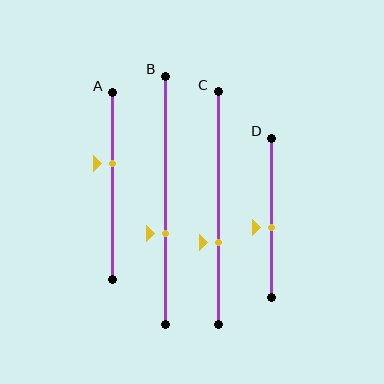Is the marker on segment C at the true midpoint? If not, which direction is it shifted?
No, the marker on segment C is shifted downward by about 15% of the segment length.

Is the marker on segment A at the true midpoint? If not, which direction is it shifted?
No, the marker on segment A is shifted upward by about 12% of the segment length.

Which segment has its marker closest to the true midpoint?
Segment D has its marker closest to the true midpoint.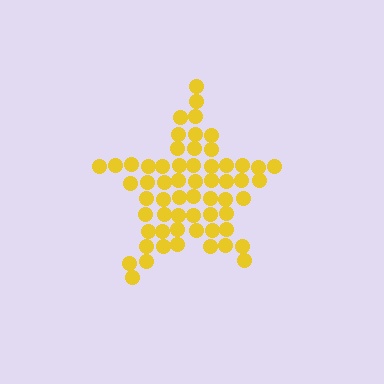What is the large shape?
The large shape is a star.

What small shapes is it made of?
It is made of small circles.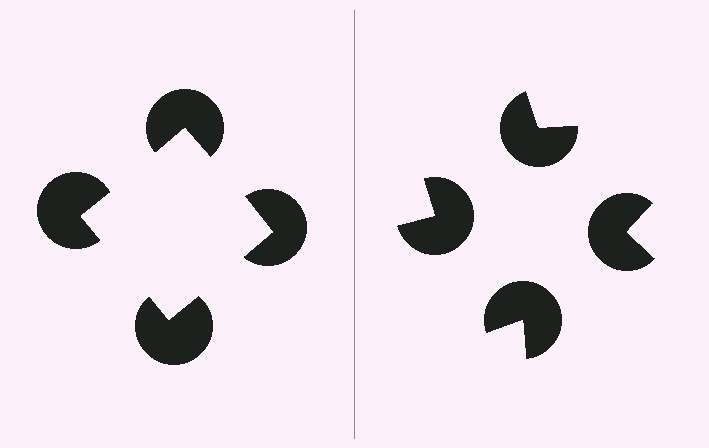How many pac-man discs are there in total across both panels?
8 — 4 on each side.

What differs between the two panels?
The pac-man discs are positioned identically on both sides; only the wedge orientations differ. On the left they align to a square; on the right they are misaligned.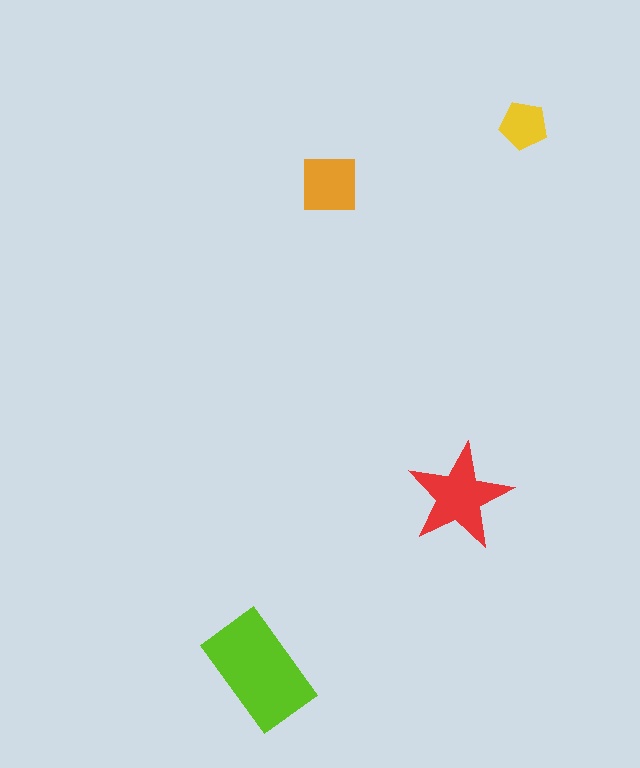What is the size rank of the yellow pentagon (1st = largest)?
4th.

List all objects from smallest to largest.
The yellow pentagon, the orange square, the red star, the lime rectangle.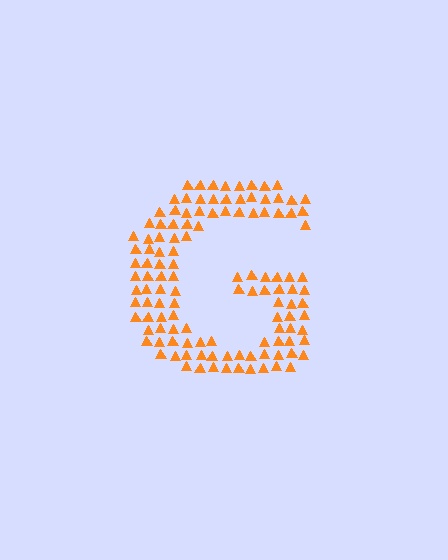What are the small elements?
The small elements are triangles.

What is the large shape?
The large shape is the letter G.